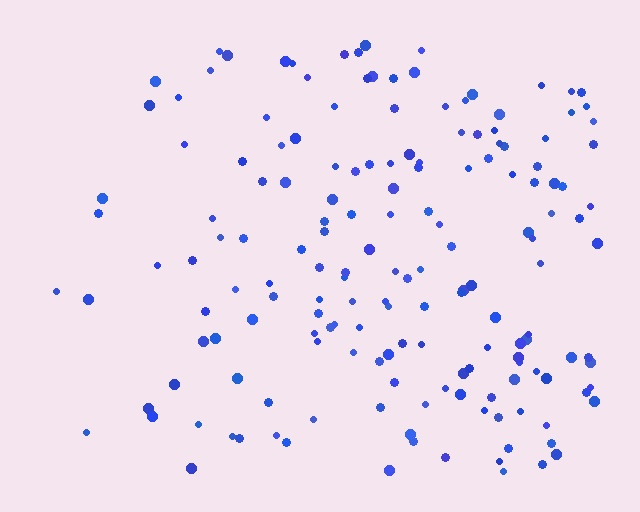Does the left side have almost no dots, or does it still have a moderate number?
Still a moderate number, just noticeably fewer than the right.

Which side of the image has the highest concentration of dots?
The right.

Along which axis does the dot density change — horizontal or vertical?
Horizontal.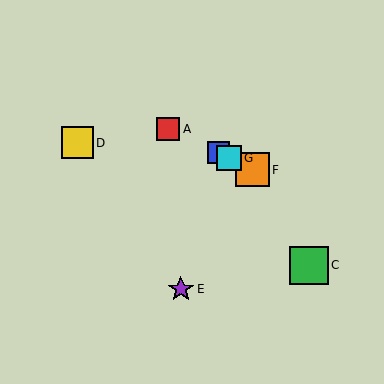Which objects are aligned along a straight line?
Objects A, B, F, G are aligned along a straight line.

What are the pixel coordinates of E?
Object E is at (181, 289).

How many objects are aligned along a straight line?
4 objects (A, B, F, G) are aligned along a straight line.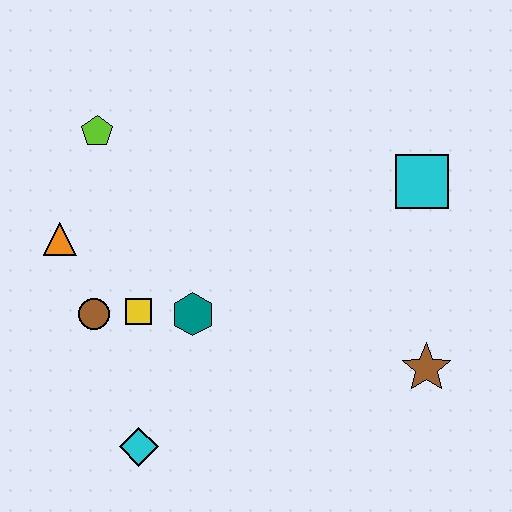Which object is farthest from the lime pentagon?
The brown star is farthest from the lime pentagon.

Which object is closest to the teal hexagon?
The yellow square is closest to the teal hexagon.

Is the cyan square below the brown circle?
No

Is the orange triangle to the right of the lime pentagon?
No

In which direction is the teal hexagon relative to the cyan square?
The teal hexagon is to the left of the cyan square.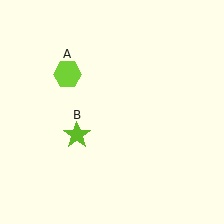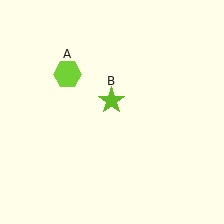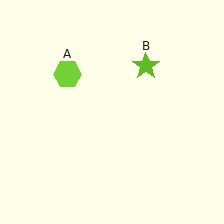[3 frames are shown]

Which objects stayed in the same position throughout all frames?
Lime hexagon (object A) remained stationary.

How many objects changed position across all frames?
1 object changed position: lime star (object B).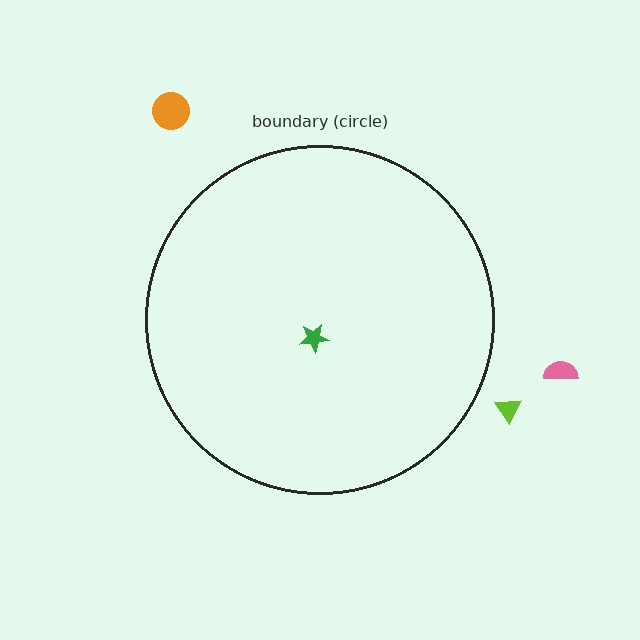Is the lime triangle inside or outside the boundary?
Outside.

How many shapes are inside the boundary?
1 inside, 3 outside.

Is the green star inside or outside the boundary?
Inside.